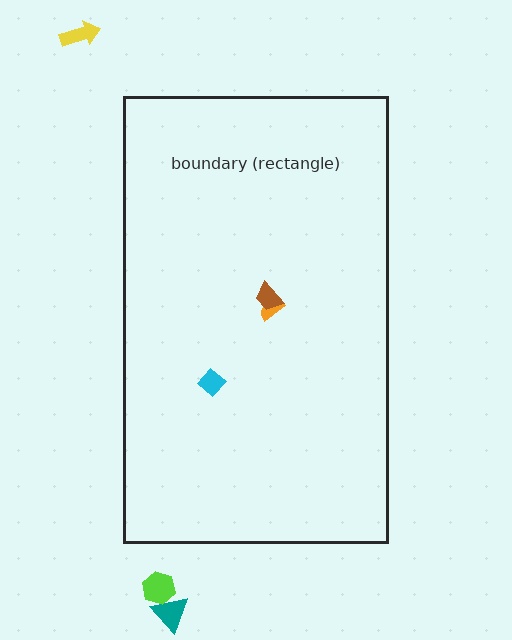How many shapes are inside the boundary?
3 inside, 3 outside.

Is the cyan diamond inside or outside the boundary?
Inside.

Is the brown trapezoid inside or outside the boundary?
Inside.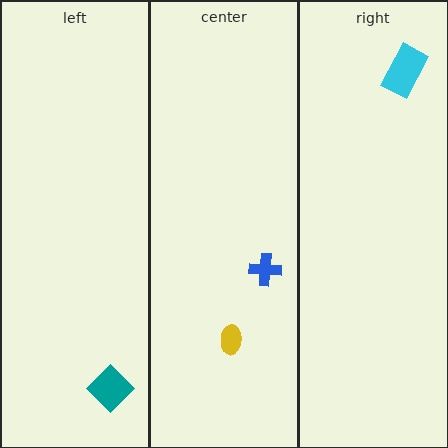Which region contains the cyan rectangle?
The right region.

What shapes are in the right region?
The cyan rectangle.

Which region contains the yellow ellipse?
The center region.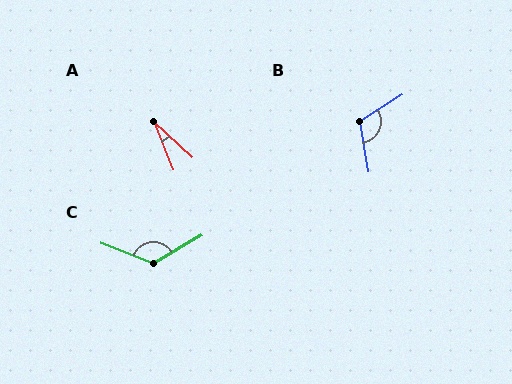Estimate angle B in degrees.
Approximately 113 degrees.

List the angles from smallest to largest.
A (25°), B (113°), C (128°).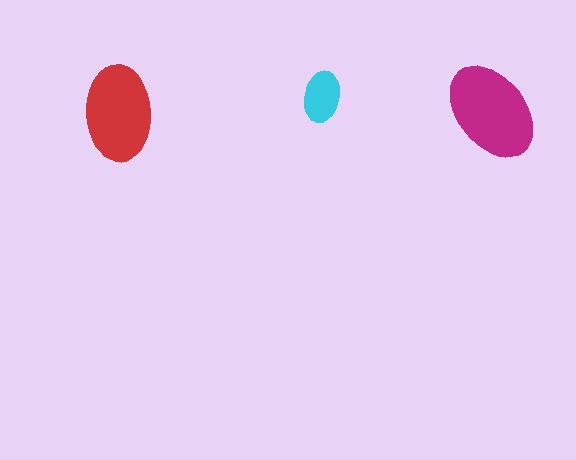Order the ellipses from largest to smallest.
the magenta one, the red one, the cyan one.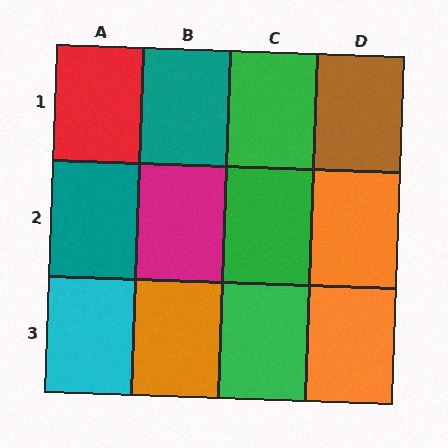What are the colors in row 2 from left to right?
Teal, magenta, green, orange.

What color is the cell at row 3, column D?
Orange.